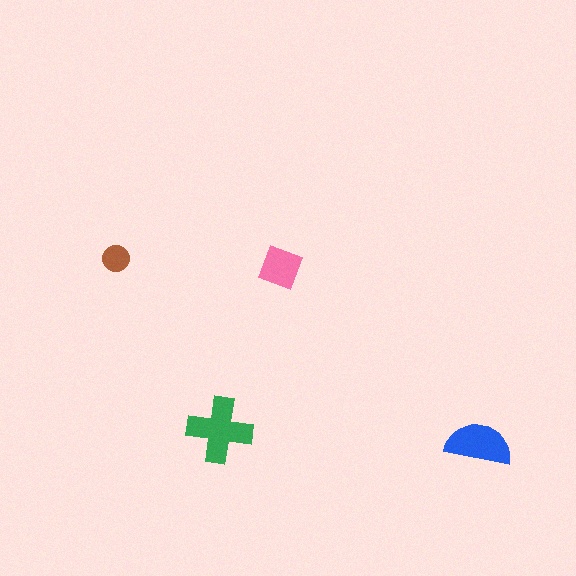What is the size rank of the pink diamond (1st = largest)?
3rd.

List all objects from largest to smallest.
The green cross, the blue semicircle, the pink diamond, the brown circle.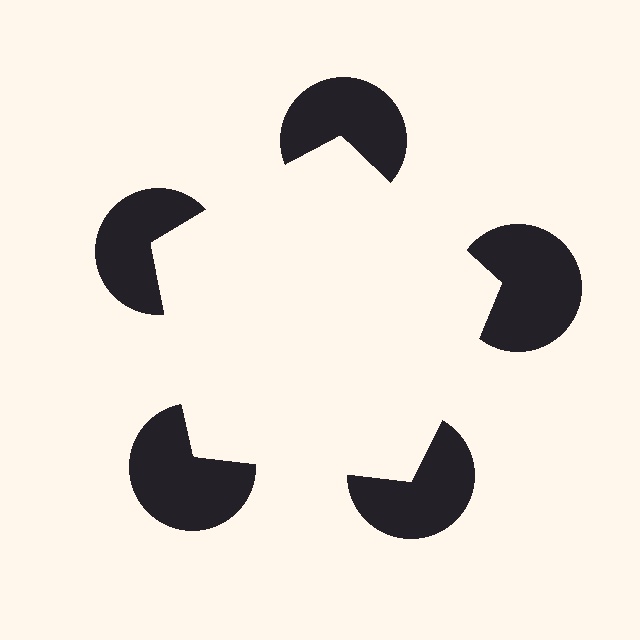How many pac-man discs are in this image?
There are 5 — one at each vertex of the illusory pentagon.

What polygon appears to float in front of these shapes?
An illusory pentagon — its edges are inferred from the aligned wedge cuts in the pac-man discs, not physically drawn.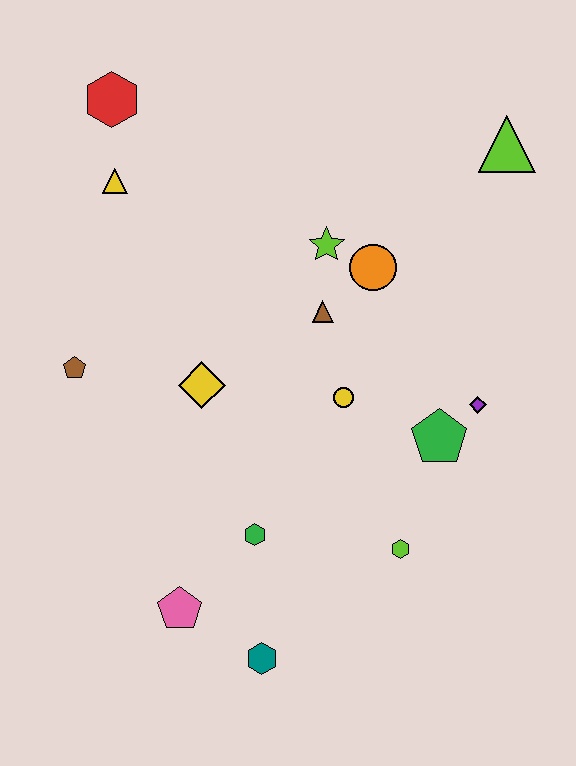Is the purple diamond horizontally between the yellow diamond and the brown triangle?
No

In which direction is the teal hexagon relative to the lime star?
The teal hexagon is below the lime star.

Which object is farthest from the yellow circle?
The red hexagon is farthest from the yellow circle.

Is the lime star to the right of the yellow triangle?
Yes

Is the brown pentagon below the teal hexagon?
No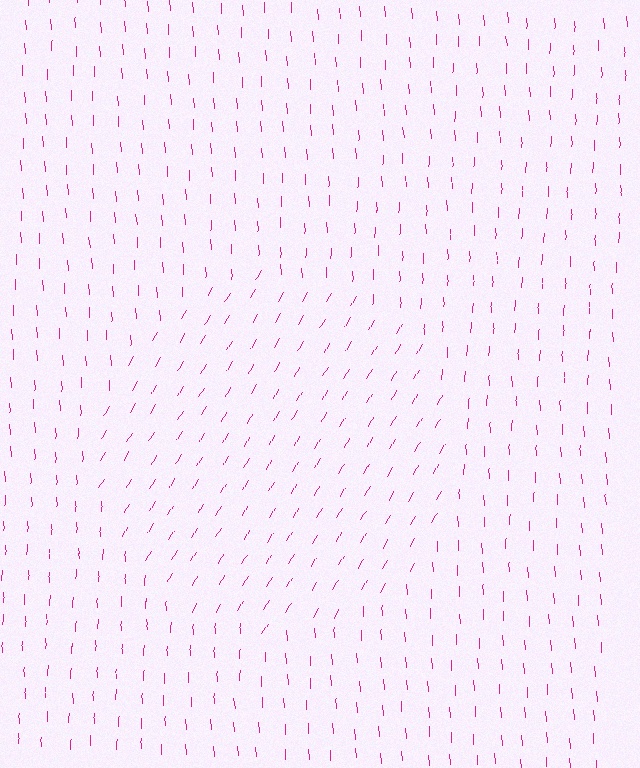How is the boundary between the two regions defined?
The boundary is defined purely by a change in line orientation (approximately 32 degrees difference). All lines are the same color and thickness.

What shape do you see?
I see a circle.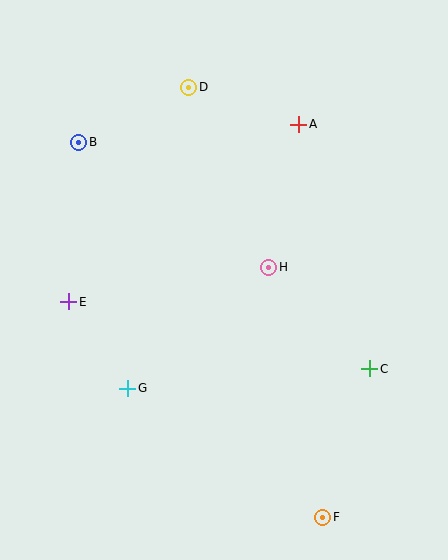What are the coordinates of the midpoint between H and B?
The midpoint between H and B is at (174, 205).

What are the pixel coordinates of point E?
Point E is at (69, 302).